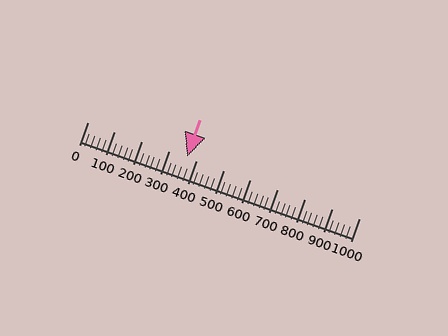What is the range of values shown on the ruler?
The ruler shows values from 0 to 1000.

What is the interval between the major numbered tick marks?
The major tick marks are spaced 100 units apart.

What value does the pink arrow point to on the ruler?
The pink arrow points to approximately 368.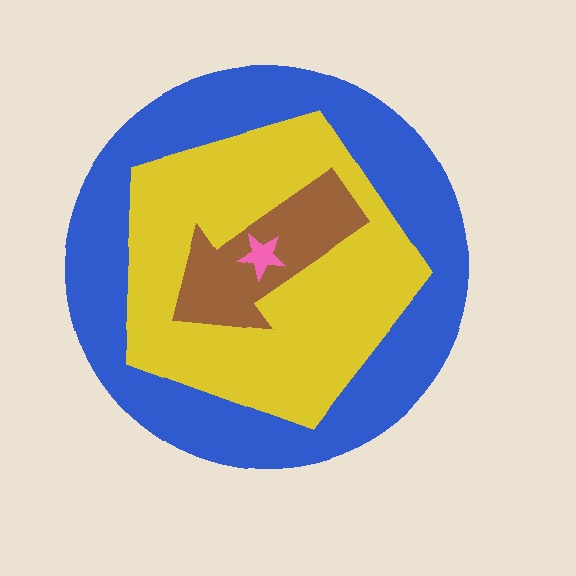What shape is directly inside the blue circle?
The yellow pentagon.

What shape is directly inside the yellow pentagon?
The brown arrow.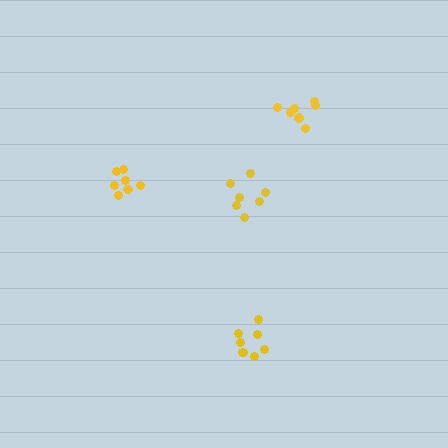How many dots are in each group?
Group 1: 7 dots, Group 2: 7 dots, Group 3: 8 dots, Group 4: 7 dots (29 total).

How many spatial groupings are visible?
There are 4 spatial groupings.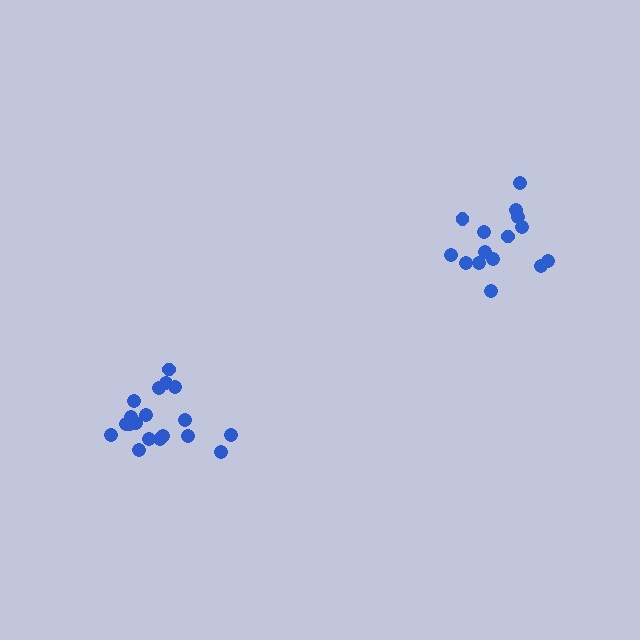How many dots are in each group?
Group 1: 15 dots, Group 2: 19 dots (34 total).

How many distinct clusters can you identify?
There are 2 distinct clusters.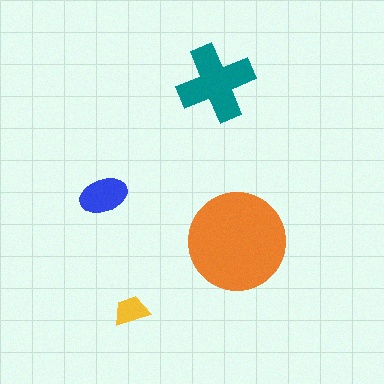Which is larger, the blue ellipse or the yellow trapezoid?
The blue ellipse.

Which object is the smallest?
The yellow trapezoid.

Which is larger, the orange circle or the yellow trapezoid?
The orange circle.